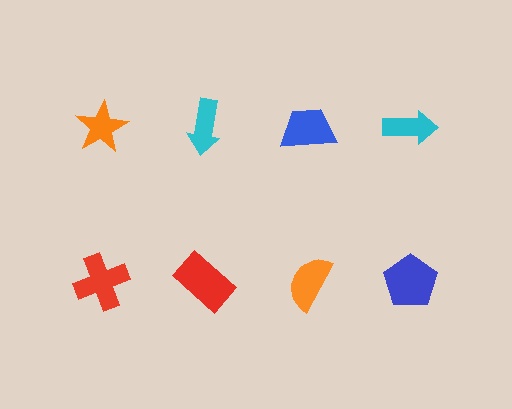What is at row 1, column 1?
An orange star.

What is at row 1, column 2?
A cyan arrow.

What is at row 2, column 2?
A red rectangle.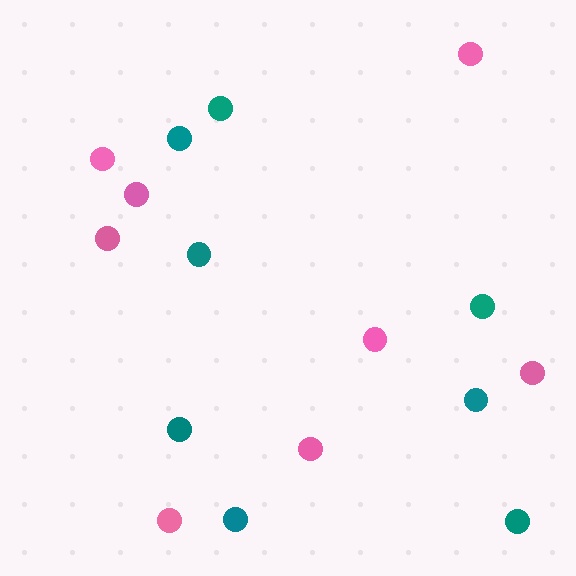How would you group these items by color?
There are 2 groups: one group of pink circles (8) and one group of teal circles (8).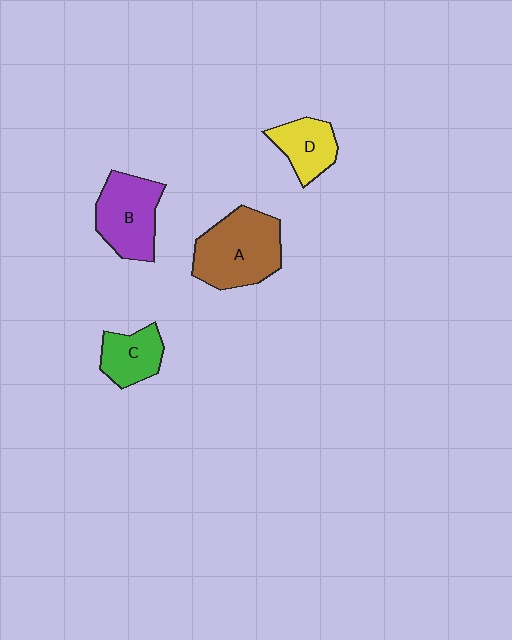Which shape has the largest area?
Shape A (brown).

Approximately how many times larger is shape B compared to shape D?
Approximately 1.5 times.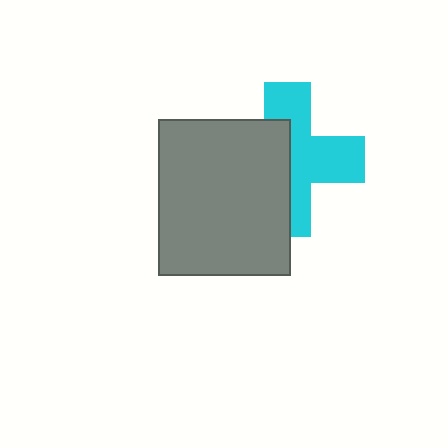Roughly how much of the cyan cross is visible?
About half of it is visible (roughly 53%).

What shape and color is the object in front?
The object in front is a gray rectangle.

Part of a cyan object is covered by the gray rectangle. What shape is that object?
It is a cross.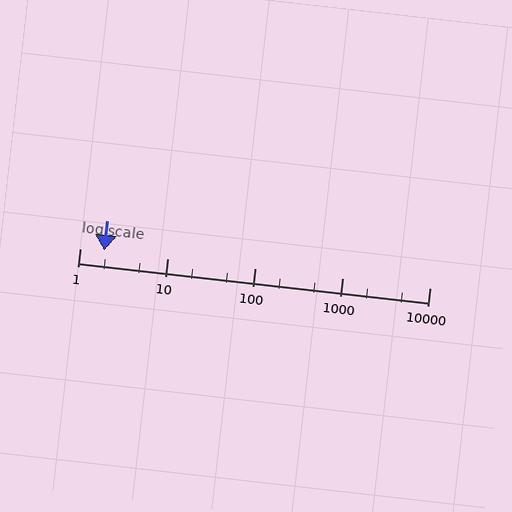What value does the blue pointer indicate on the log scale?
The pointer indicates approximately 1.9.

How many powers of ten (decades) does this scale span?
The scale spans 4 decades, from 1 to 10000.